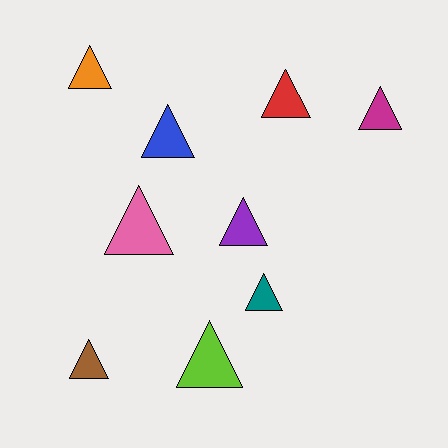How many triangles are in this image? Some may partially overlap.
There are 9 triangles.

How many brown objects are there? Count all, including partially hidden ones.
There is 1 brown object.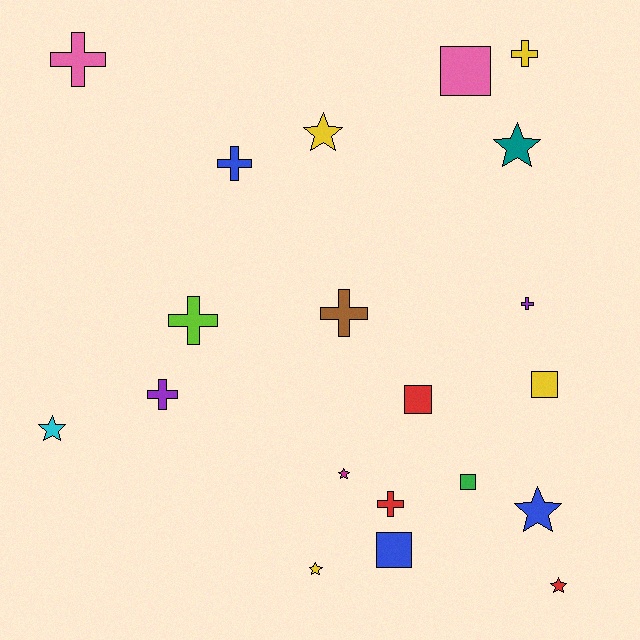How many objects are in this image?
There are 20 objects.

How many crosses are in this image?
There are 8 crosses.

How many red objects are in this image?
There are 3 red objects.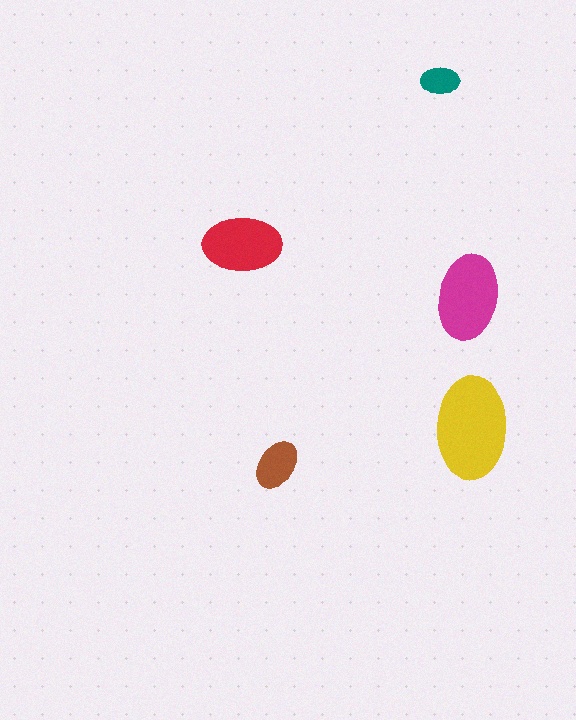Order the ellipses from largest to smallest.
the yellow one, the magenta one, the red one, the brown one, the teal one.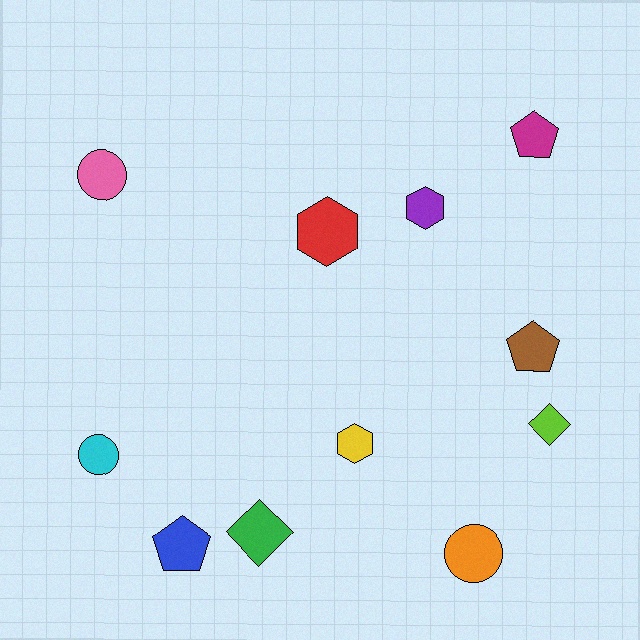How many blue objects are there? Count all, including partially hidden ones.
There is 1 blue object.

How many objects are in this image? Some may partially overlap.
There are 11 objects.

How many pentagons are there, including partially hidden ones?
There are 3 pentagons.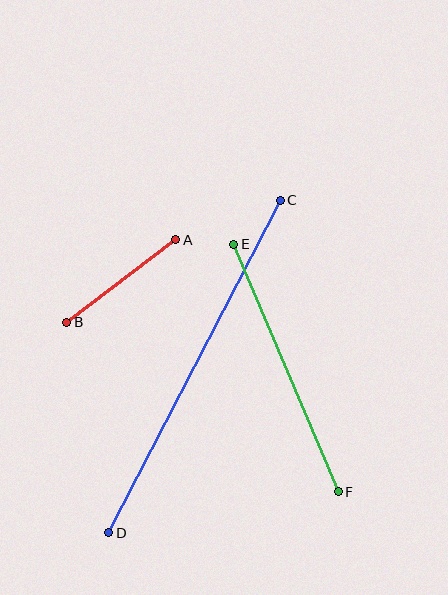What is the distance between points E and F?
The distance is approximately 268 pixels.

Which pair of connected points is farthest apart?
Points C and D are farthest apart.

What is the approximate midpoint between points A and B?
The midpoint is at approximately (121, 281) pixels.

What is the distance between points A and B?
The distance is approximately 137 pixels.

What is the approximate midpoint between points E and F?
The midpoint is at approximately (286, 368) pixels.